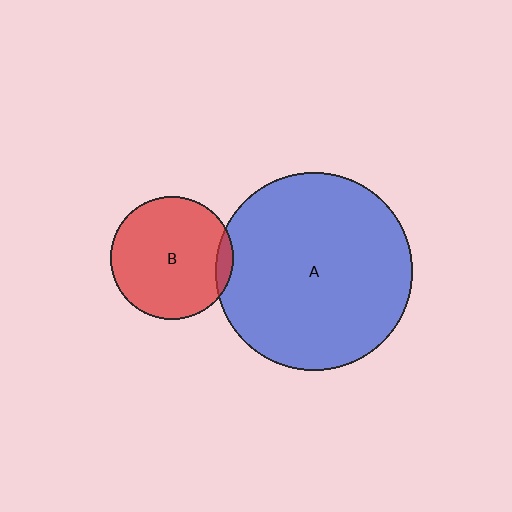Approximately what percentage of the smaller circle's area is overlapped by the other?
Approximately 5%.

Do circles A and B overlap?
Yes.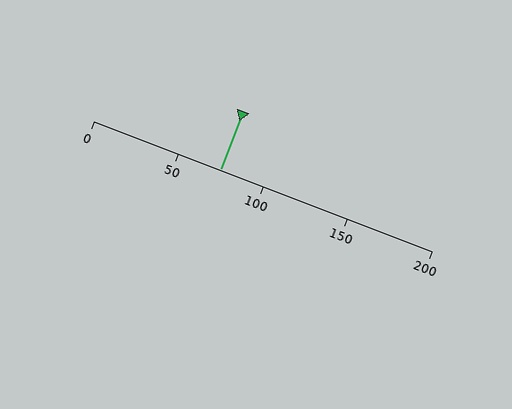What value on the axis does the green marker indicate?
The marker indicates approximately 75.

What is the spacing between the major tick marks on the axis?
The major ticks are spaced 50 apart.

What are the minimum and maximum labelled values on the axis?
The axis runs from 0 to 200.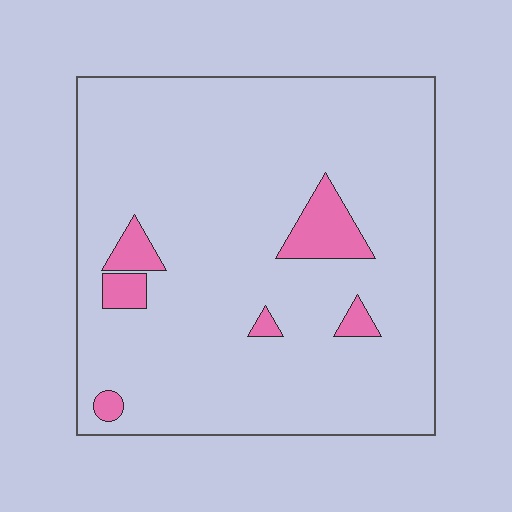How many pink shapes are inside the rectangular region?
6.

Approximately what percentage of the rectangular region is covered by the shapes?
Approximately 10%.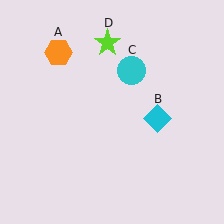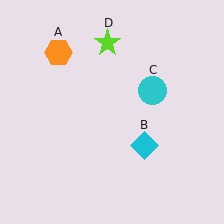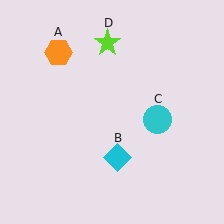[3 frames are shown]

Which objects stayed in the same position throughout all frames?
Orange hexagon (object A) and lime star (object D) remained stationary.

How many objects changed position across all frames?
2 objects changed position: cyan diamond (object B), cyan circle (object C).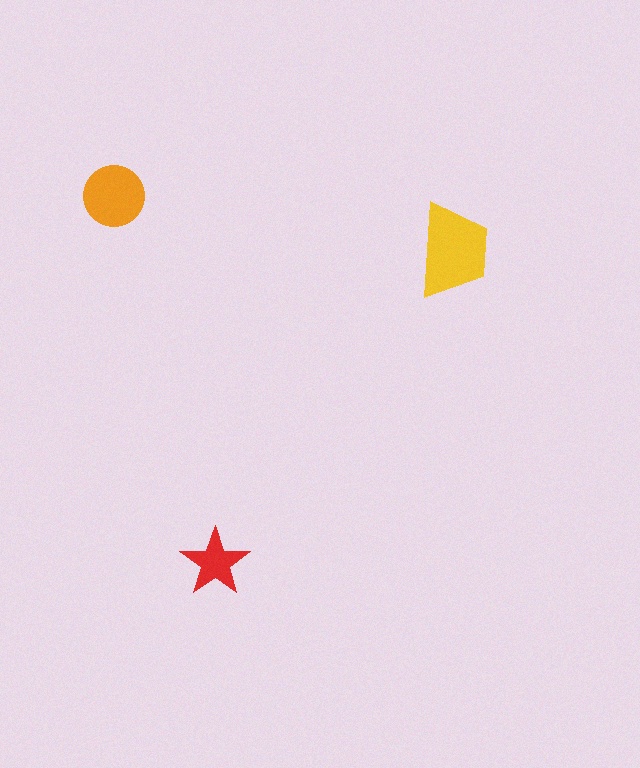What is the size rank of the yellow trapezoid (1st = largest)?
1st.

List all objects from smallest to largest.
The red star, the orange circle, the yellow trapezoid.